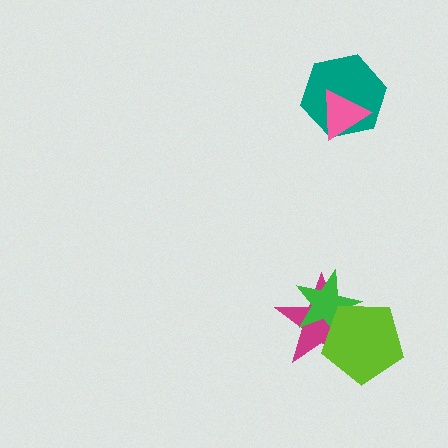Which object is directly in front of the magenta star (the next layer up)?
The green star is directly in front of the magenta star.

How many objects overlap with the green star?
2 objects overlap with the green star.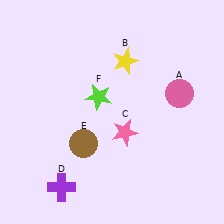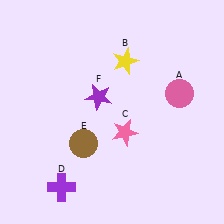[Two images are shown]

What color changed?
The star (F) changed from lime in Image 1 to purple in Image 2.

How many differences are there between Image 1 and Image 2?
There is 1 difference between the two images.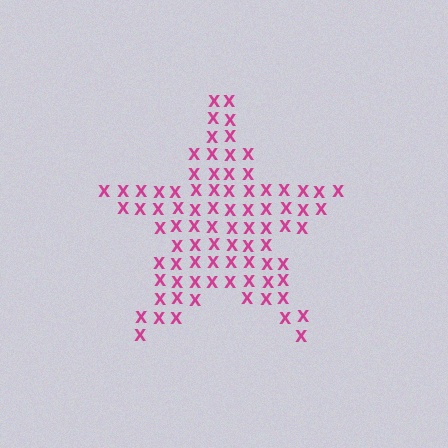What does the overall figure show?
The overall figure shows a star.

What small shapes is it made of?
It is made of small letter X's.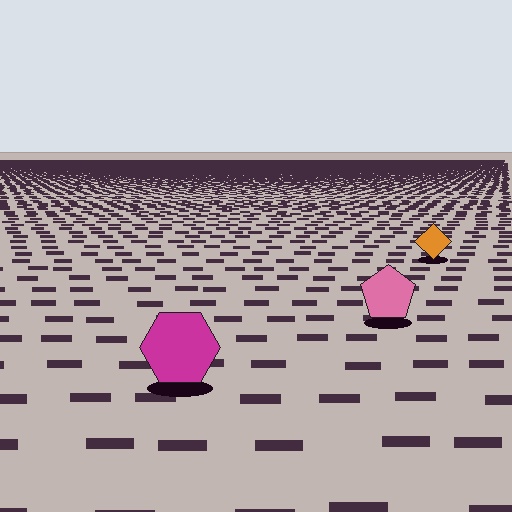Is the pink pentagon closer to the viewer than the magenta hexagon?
No. The magenta hexagon is closer — you can tell from the texture gradient: the ground texture is coarser near it.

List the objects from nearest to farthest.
From nearest to farthest: the magenta hexagon, the pink pentagon, the orange diamond.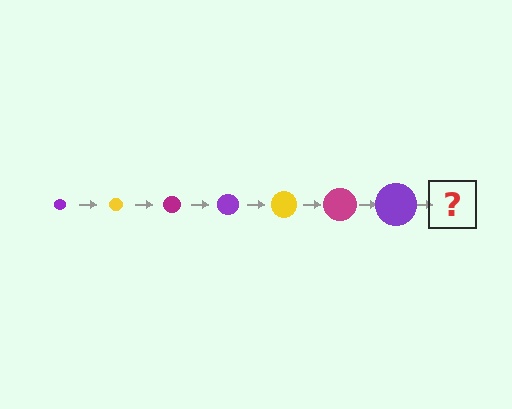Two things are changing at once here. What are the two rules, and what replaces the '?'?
The two rules are that the circle grows larger each step and the color cycles through purple, yellow, and magenta. The '?' should be a yellow circle, larger than the previous one.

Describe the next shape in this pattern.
It should be a yellow circle, larger than the previous one.